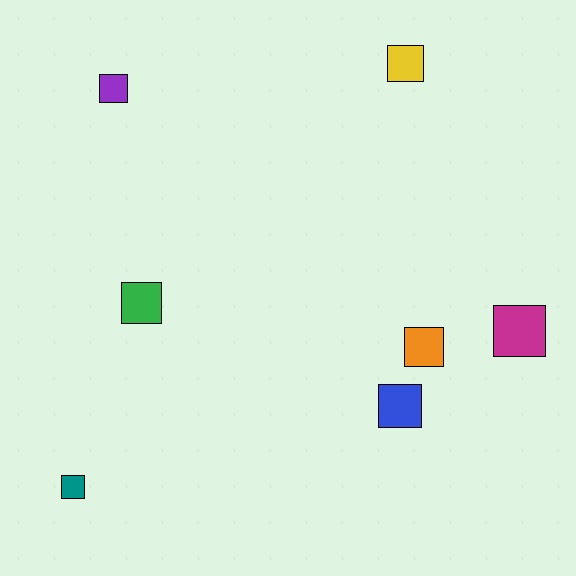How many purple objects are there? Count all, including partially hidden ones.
There is 1 purple object.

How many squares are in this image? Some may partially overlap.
There are 7 squares.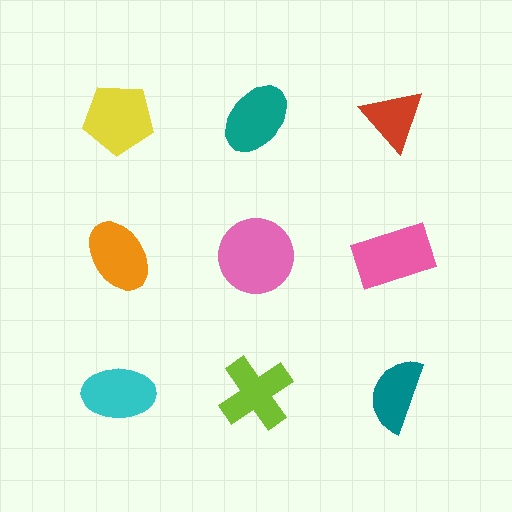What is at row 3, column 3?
A teal semicircle.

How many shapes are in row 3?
3 shapes.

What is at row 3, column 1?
A cyan ellipse.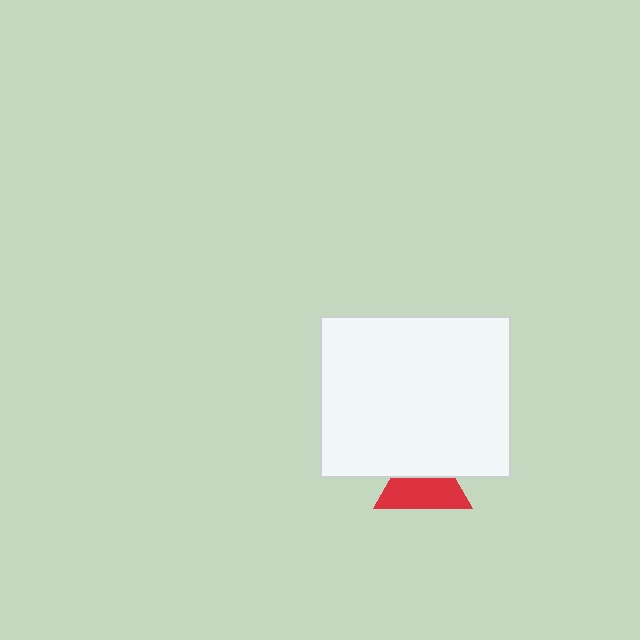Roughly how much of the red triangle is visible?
About half of it is visible (roughly 60%).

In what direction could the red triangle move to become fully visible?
The red triangle could move down. That would shift it out from behind the white rectangle entirely.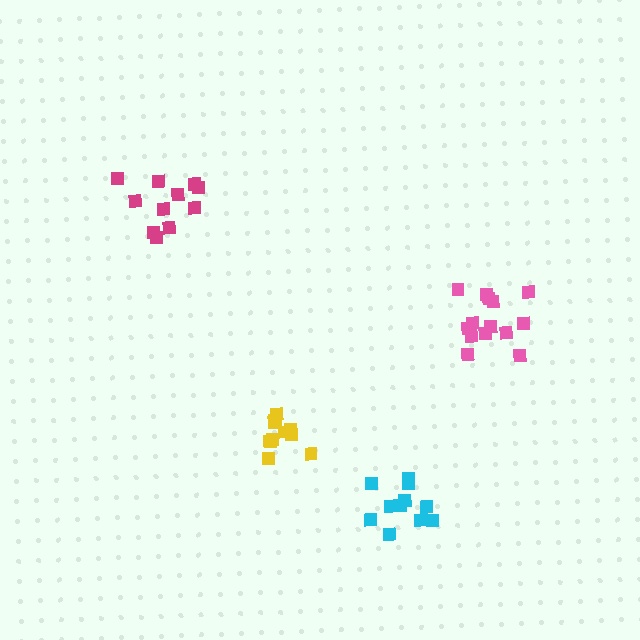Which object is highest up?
The magenta cluster is topmost.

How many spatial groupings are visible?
There are 4 spatial groupings.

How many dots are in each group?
Group 1: 10 dots, Group 2: 11 dots, Group 3: 14 dots, Group 4: 12 dots (47 total).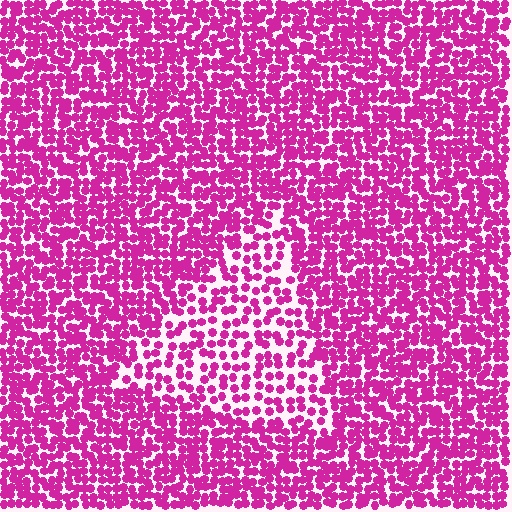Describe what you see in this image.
The image contains small magenta elements arranged at two different densities. A triangle-shaped region is visible where the elements are less densely packed than the surrounding area.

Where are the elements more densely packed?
The elements are more densely packed outside the triangle boundary.